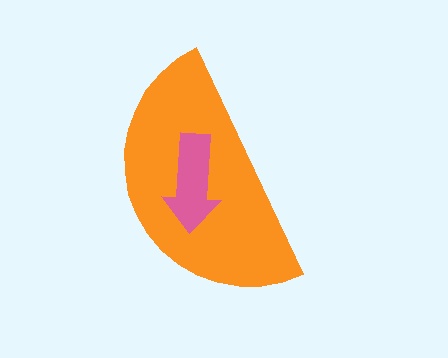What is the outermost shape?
The orange semicircle.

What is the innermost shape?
The pink arrow.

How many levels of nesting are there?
2.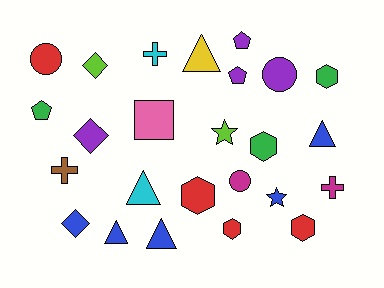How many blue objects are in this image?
There are 5 blue objects.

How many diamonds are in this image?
There are 3 diamonds.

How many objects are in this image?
There are 25 objects.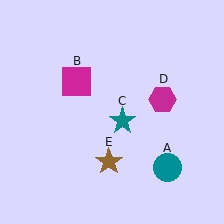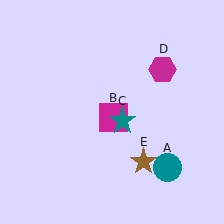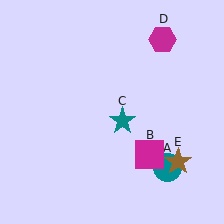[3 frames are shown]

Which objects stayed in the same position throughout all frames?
Teal circle (object A) and teal star (object C) remained stationary.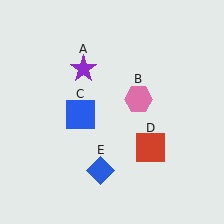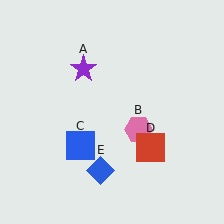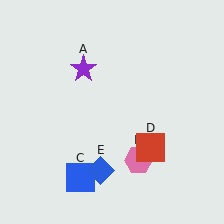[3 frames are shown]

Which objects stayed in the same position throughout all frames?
Purple star (object A) and red square (object D) and blue diamond (object E) remained stationary.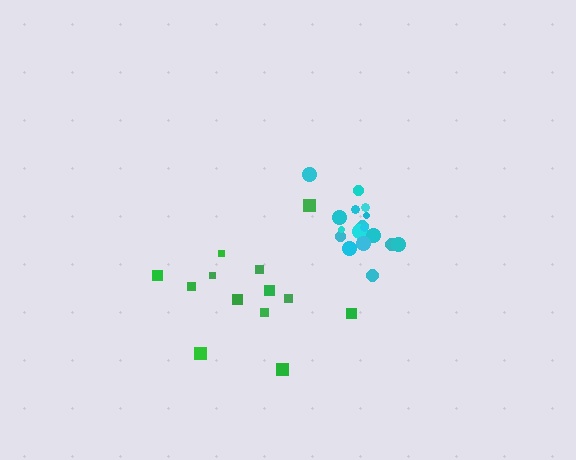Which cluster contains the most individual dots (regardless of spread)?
Cyan (17).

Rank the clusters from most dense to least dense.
cyan, green.